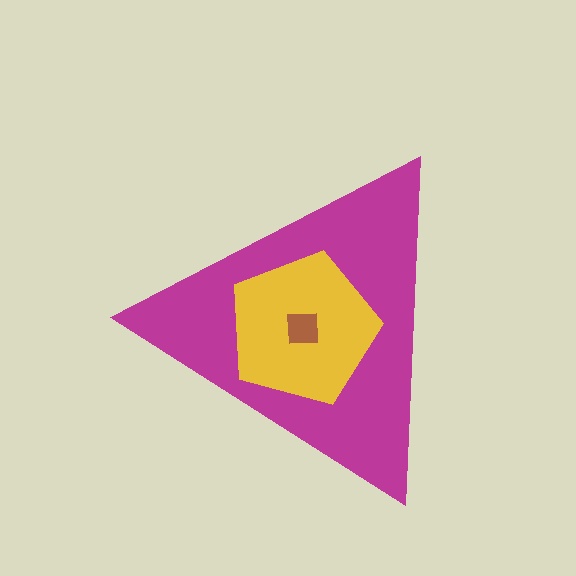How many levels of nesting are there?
3.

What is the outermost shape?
The magenta triangle.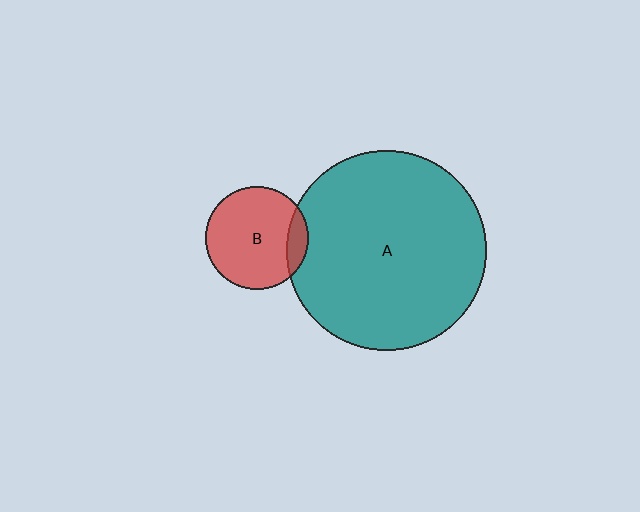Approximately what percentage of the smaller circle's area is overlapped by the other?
Approximately 15%.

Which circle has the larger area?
Circle A (teal).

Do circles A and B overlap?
Yes.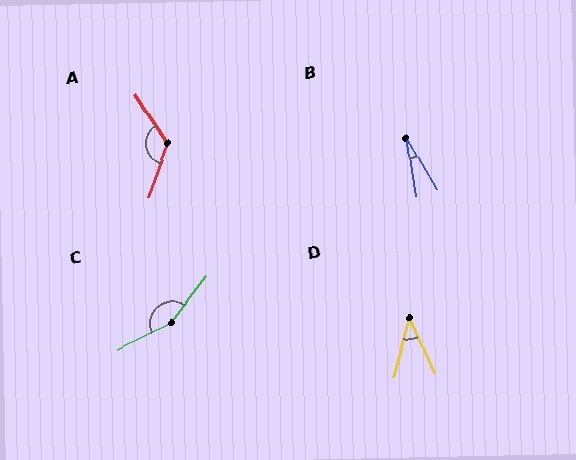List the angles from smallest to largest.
B (21°), D (38°), A (128°), C (155°).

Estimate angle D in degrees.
Approximately 38 degrees.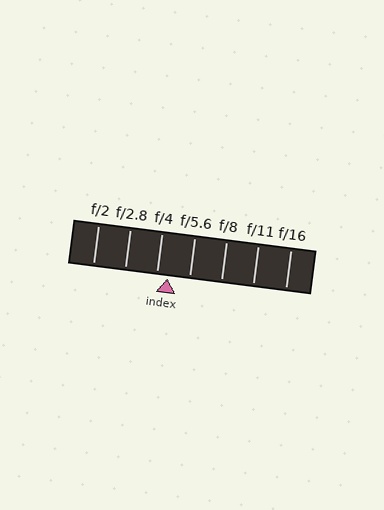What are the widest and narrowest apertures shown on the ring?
The widest aperture shown is f/2 and the narrowest is f/16.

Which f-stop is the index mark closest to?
The index mark is closest to f/4.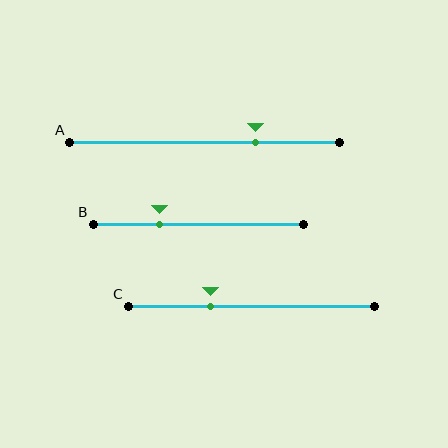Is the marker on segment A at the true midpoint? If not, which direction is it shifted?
No, the marker on segment A is shifted to the right by about 19% of the segment length.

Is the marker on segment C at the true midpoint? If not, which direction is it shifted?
No, the marker on segment C is shifted to the left by about 16% of the segment length.